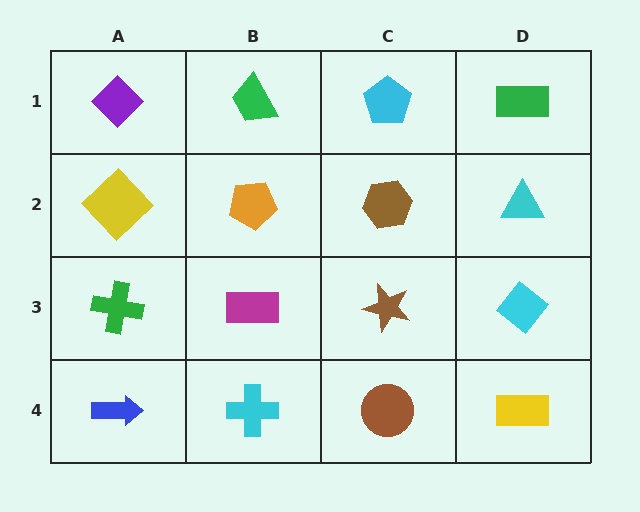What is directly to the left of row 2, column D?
A brown hexagon.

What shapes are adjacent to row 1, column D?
A cyan triangle (row 2, column D), a cyan pentagon (row 1, column C).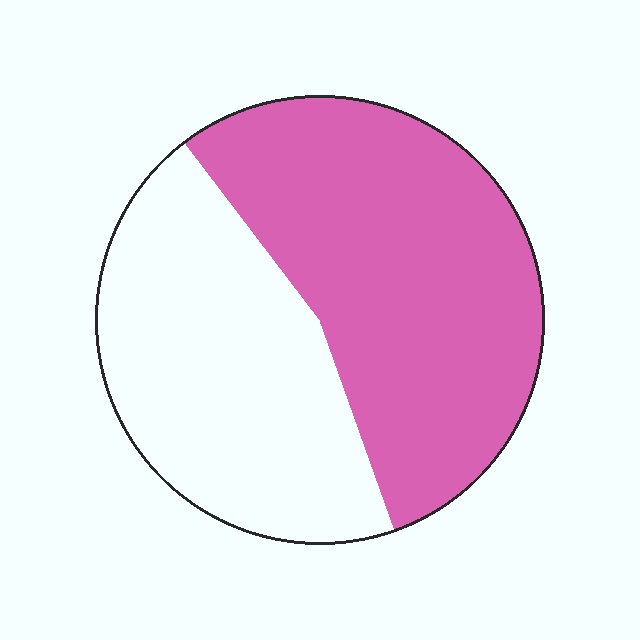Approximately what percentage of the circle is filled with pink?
Approximately 55%.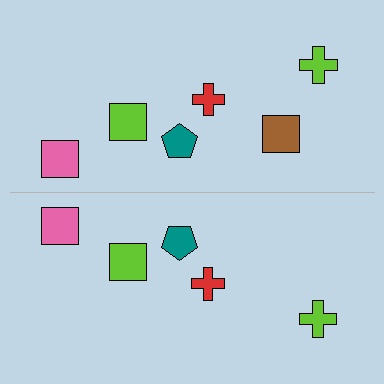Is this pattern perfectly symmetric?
No, the pattern is not perfectly symmetric. A brown square is missing from the bottom side.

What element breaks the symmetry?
A brown square is missing from the bottom side.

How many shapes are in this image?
There are 11 shapes in this image.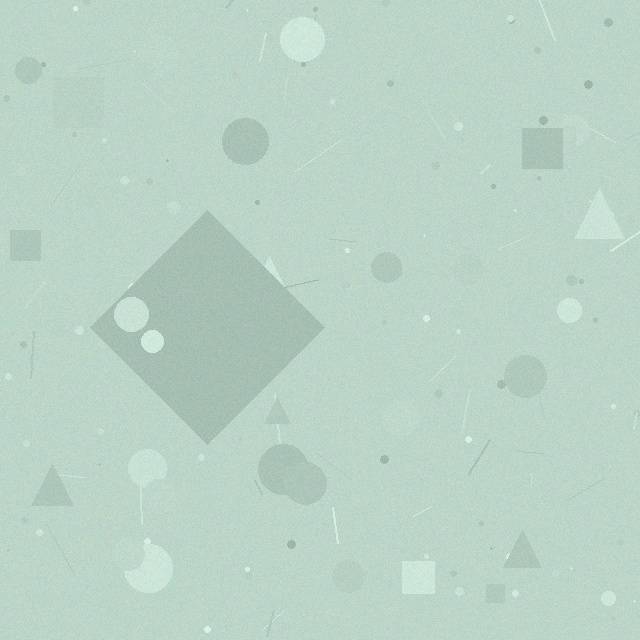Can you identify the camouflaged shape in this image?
The camouflaged shape is a diamond.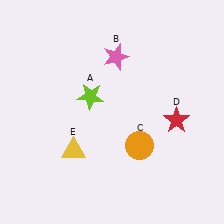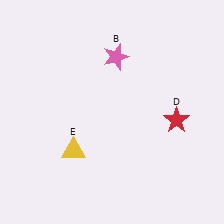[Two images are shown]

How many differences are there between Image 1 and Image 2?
There are 2 differences between the two images.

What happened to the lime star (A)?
The lime star (A) was removed in Image 2. It was in the top-left area of Image 1.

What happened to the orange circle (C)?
The orange circle (C) was removed in Image 2. It was in the bottom-right area of Image 1.